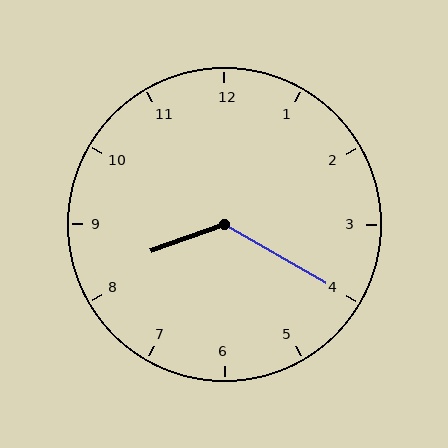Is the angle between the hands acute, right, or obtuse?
It is obtuse.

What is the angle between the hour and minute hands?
Approximately 130 degrees.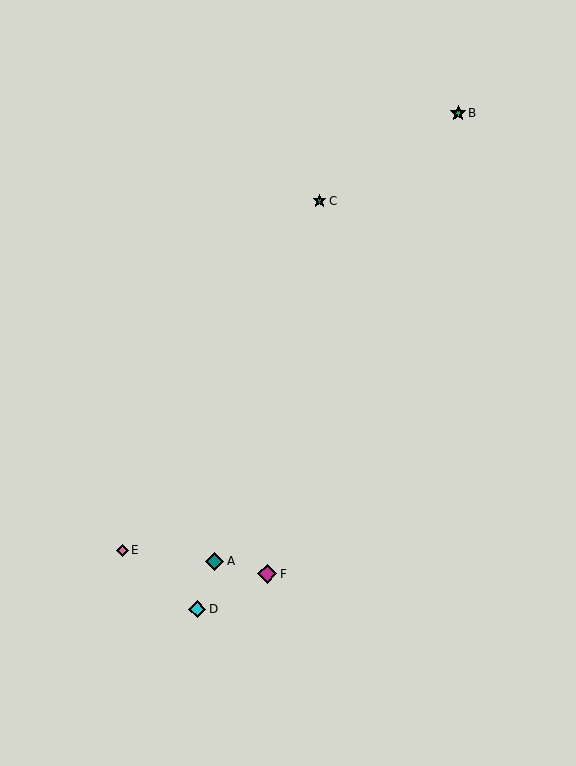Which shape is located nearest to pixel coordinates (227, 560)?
The teal diamond (labeled A) at (215, 561) is nearest to that location.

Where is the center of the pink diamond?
The center of the pink diamond is at (122, 550).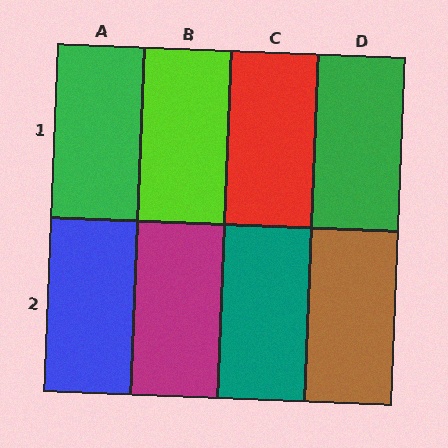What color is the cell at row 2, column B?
Magenta.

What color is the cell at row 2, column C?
Teal.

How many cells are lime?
1 cell is lime.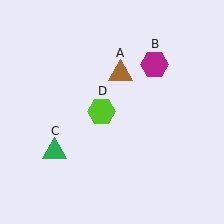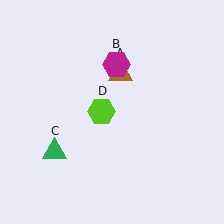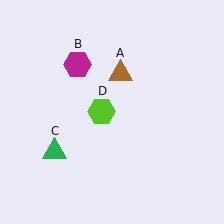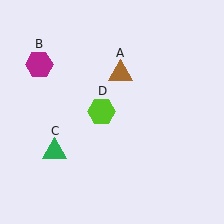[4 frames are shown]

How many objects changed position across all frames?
1 object changed position: magenta hexagon (object B).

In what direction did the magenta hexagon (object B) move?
The magenta hexagon (object B) moved left.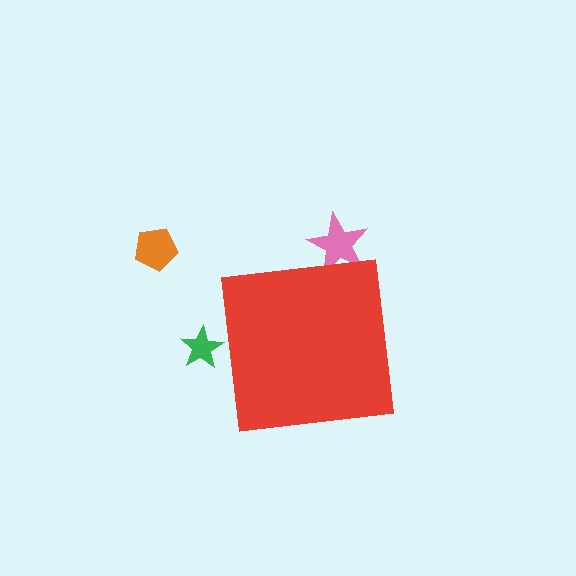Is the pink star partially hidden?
Yes, the pink star is partially hidden behind the red square.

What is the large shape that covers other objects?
A red square.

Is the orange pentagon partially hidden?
No, the orange pentagon is fully visible.